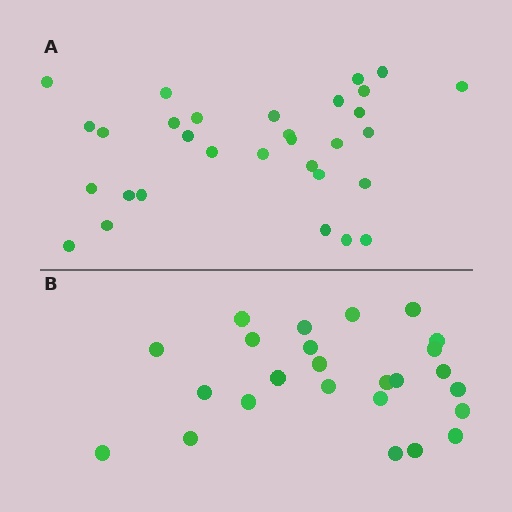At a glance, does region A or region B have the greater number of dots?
Region A (the top region) has more dots.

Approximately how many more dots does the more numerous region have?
Region A has about 6 more dots than region B.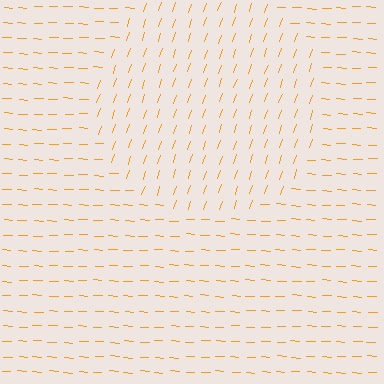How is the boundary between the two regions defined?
The boundary is defined purely by a change in line orientation (approximately 75 degrees difference). All lines are the same color and thickness.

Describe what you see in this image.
The image is filled with small orange line segments. A circle region in the image has lines oriented differently from the surrounding lines, creating a visible texture boundary.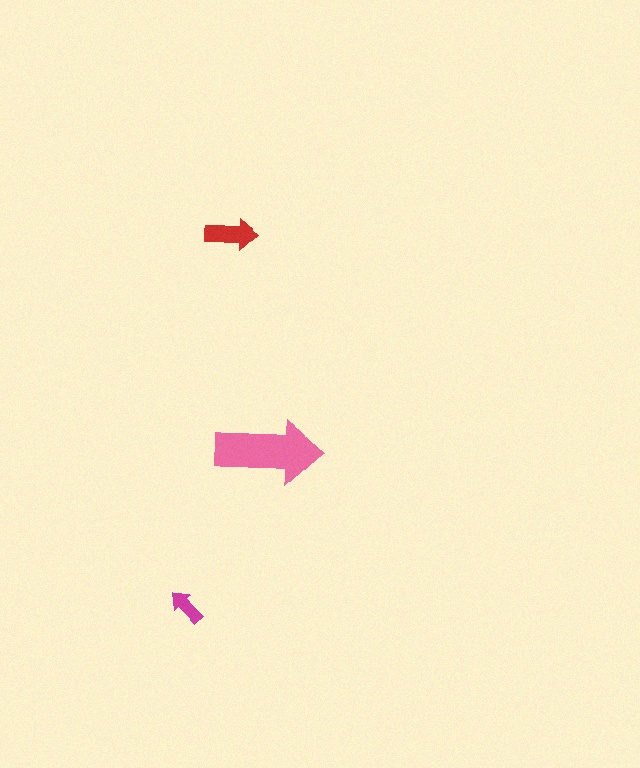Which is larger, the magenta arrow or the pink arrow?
The pink one.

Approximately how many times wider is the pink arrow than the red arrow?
About 2 times wider.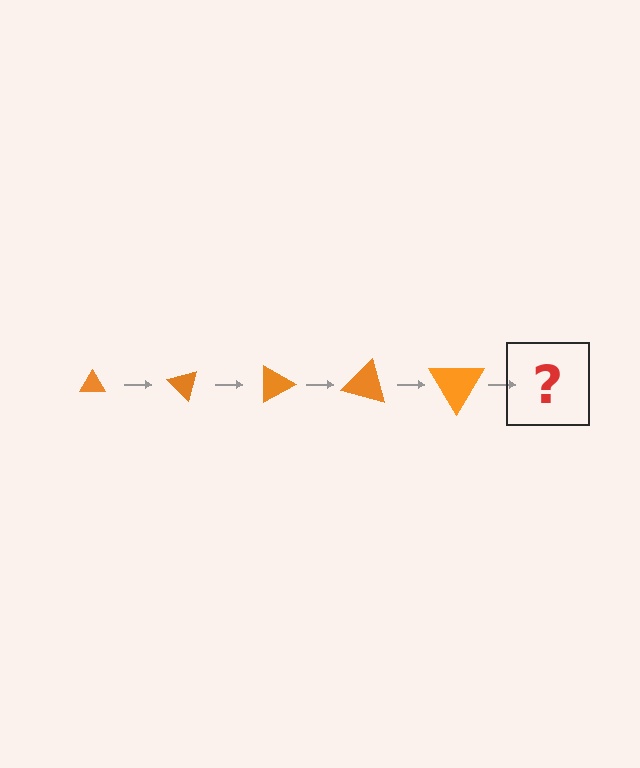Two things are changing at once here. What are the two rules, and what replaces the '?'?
The two rules are that the triangle grows larger each step and it rotates 45 degrees each step. The '?' should be a triangle, larger than the previous one and rotated 225 degrees from the start.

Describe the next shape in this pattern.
It should be a triangle, larger than the previous one and rotated 225 degrees from the start.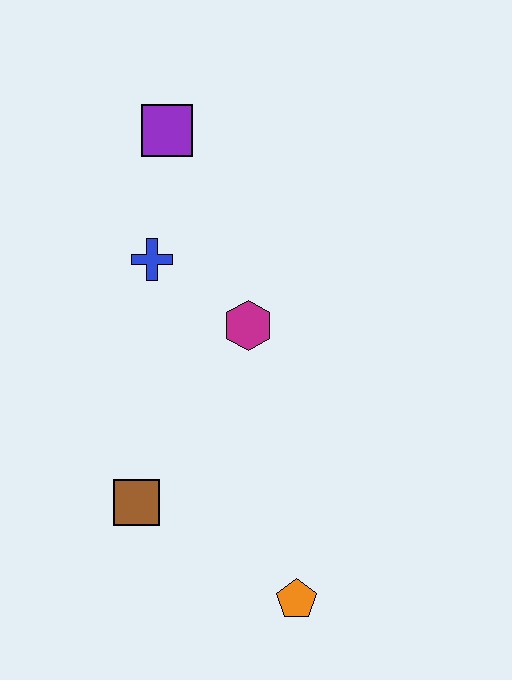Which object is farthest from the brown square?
The purple square is farthest from the brown square.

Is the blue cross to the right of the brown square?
Yes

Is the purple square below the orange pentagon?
No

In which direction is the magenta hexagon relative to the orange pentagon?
The magenta hexagon is above the orange pentagon.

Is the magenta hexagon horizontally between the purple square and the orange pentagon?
Yes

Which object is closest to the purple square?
The blue cross is closest to the purple square.